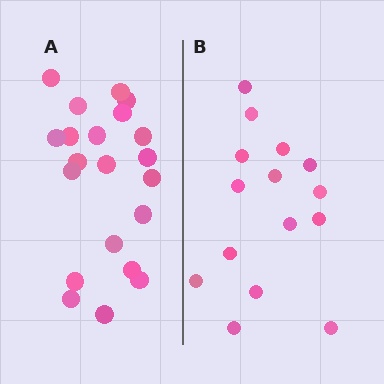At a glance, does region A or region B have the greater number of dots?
Region A (the left region) has more dots.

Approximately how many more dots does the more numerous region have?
Region A has about 6 more dots than region B.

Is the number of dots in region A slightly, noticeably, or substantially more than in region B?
Region A has noticeably more, but not dramatically so. The ratio is roughly 1.4 to 1.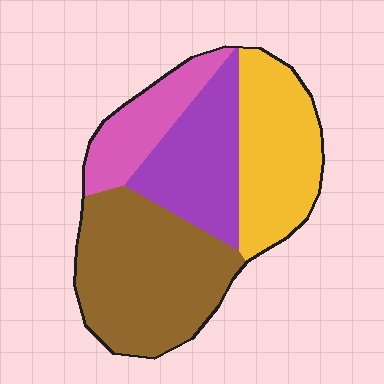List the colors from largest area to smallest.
From largest to smallest: brown, yellow, purple, pink.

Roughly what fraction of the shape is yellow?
Yellow covers 26% of the shape.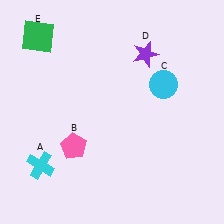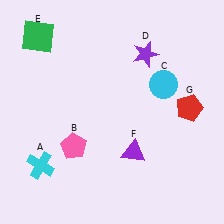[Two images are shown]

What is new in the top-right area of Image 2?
A red pentagon (G) was added in the top-right area of Image 2.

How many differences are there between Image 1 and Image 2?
There are 2 differences between the two images.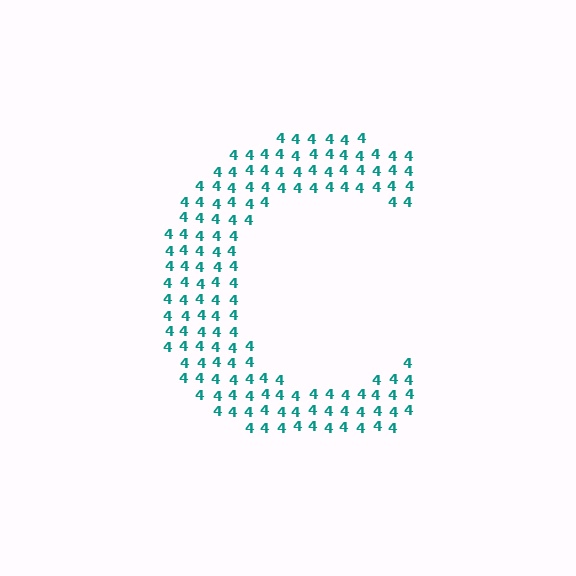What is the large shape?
The large shape is the letter C.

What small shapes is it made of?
It is made of small digit 4's.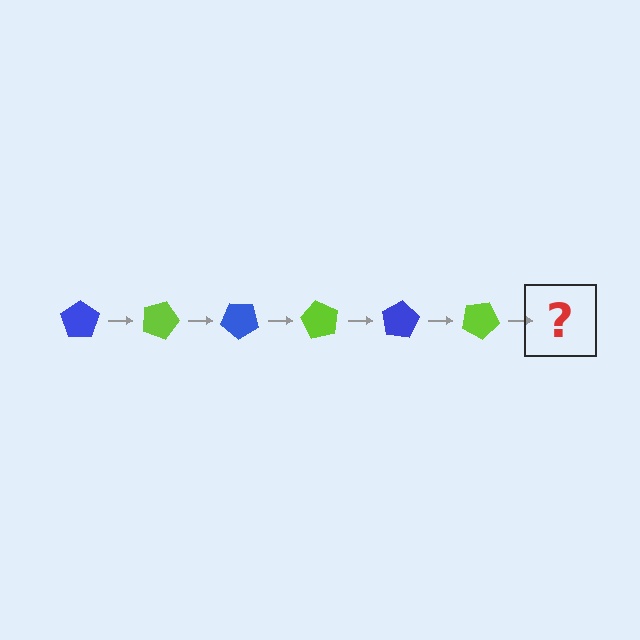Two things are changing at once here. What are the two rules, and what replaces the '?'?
The two rules are that it rotates 20 degrees each step and the color cycles through blue and lime. The '?' should be a blue pentagon, rotated 120 degrees from the start.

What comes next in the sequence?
The next element should be a blue pentagon, rotated 120 degrees from the start.